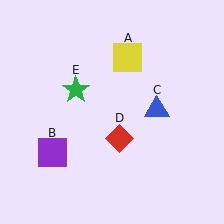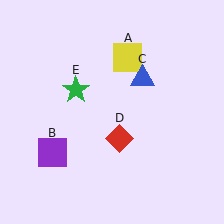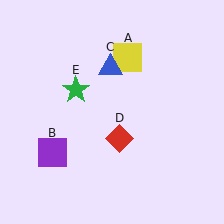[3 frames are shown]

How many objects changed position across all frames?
1 object changed position: blue triangle (object C).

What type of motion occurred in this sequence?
The blue triangle (object C) rotated counterclockwise around the center of the scene.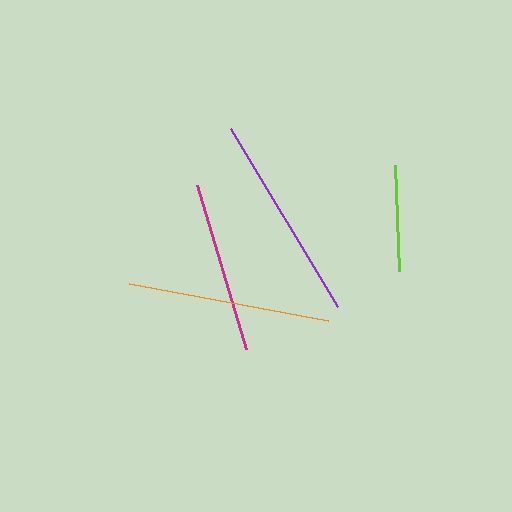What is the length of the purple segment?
The purple segment is approximately 208 pixels long.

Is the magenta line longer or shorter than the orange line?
The orange line is longer than the magenta line.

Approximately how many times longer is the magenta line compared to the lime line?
The magenta line is approximately 1.6 times the length of the lime line.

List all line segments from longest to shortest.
From longest to shortest: purple, orange, magenta, lime.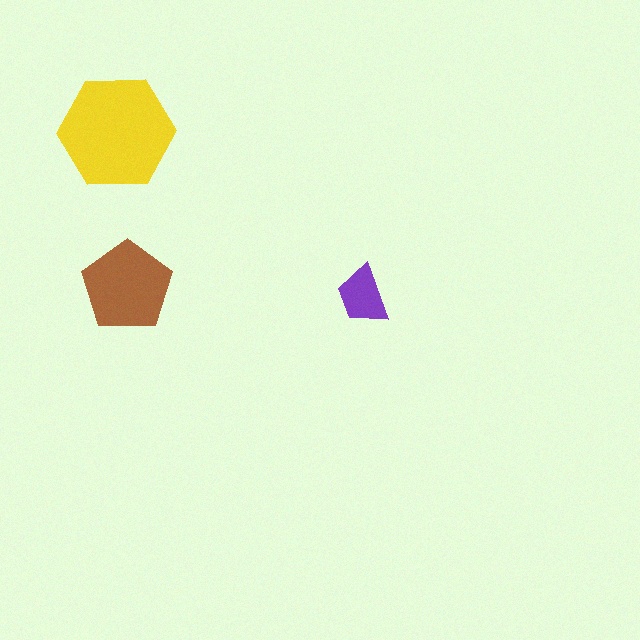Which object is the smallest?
The purple trapezoid.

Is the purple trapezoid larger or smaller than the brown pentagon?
Smaller.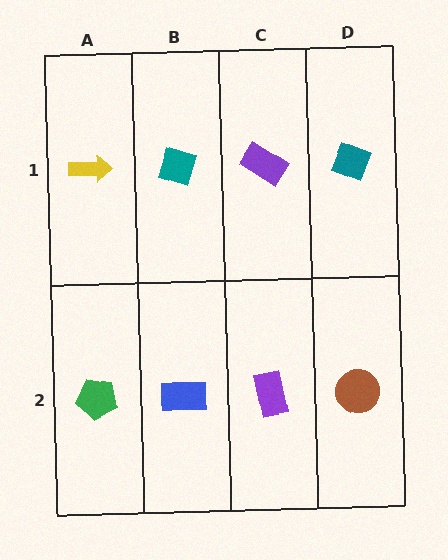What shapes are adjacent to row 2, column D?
A teal diamond (row 1, column D), a purple rectangle (row 2, column C).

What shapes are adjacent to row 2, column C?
A purple rectangle (row 1, column C), a blue rectangle (row 2, column B), a brown circle (row 2, column D).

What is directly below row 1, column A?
A green pentagon.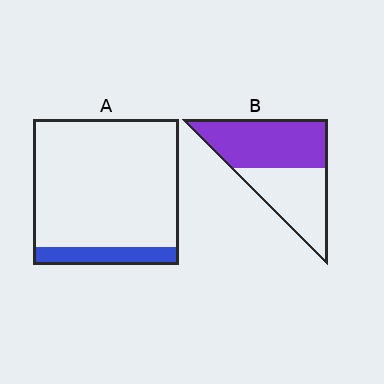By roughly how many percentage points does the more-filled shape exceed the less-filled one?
By roughly 45 percentage points (B over A).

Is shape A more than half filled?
No.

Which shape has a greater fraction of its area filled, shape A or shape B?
Shape B.